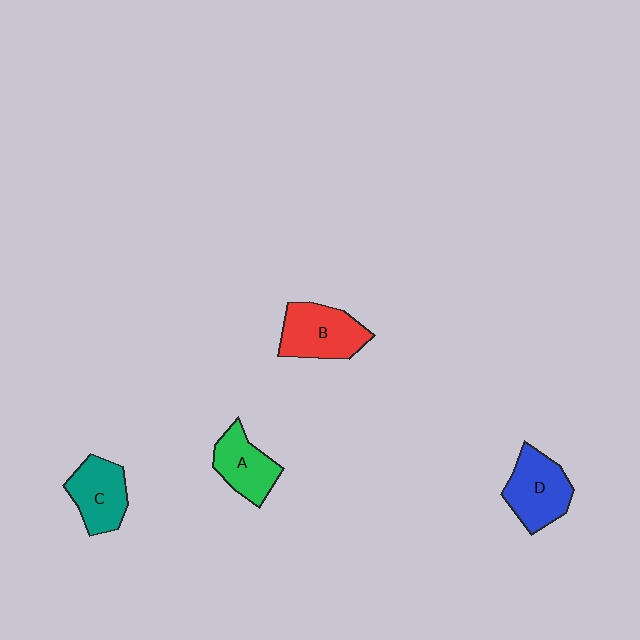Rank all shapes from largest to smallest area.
From largest to smallest: B (red), D (blue), C (teal), A (green).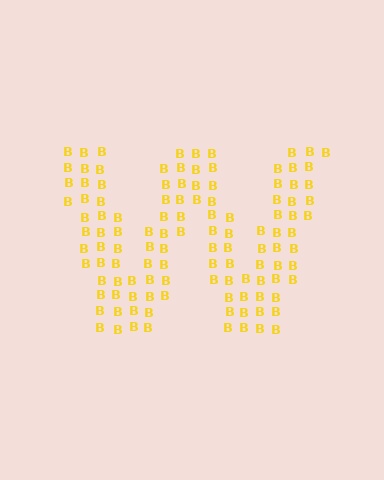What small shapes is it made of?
It is made of small letter B's.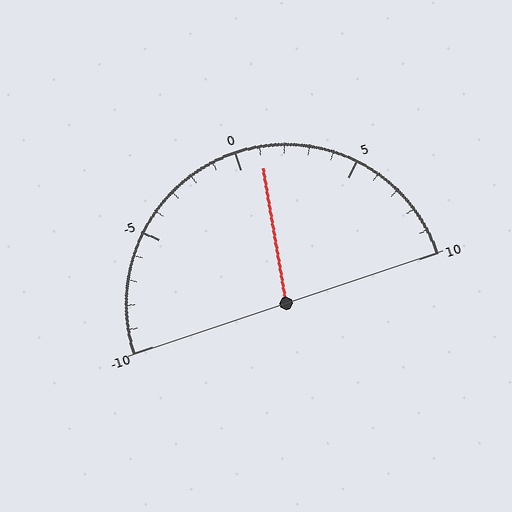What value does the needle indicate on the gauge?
The needle indicates approximately 1.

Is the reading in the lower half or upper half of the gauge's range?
The reading is in the upper half of the range (-10 to 10).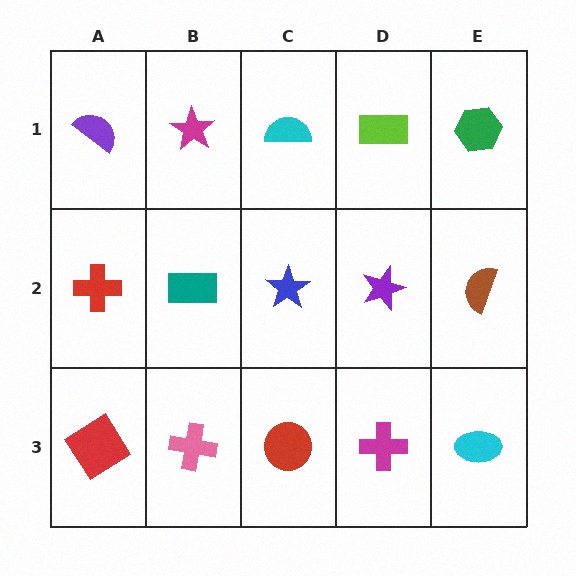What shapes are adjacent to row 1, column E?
A brown semicircle (row 2, column E), a lime rectangle (row 1, column D).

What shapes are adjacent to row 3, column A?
A red cross (row 2, column A), a pink cross (row 3, column B).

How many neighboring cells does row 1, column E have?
2.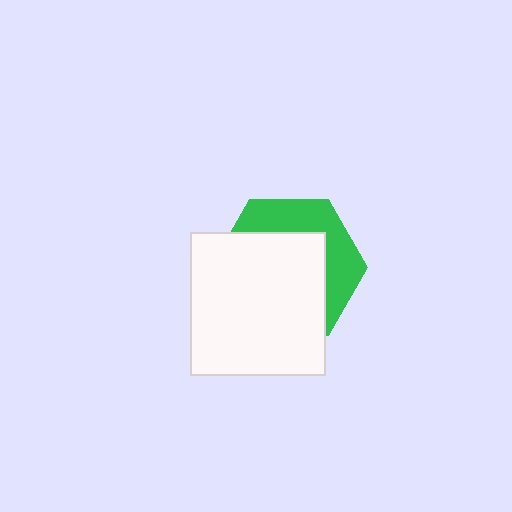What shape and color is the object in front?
The object in front is a white rectangle.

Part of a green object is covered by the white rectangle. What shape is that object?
It is a hexagon.